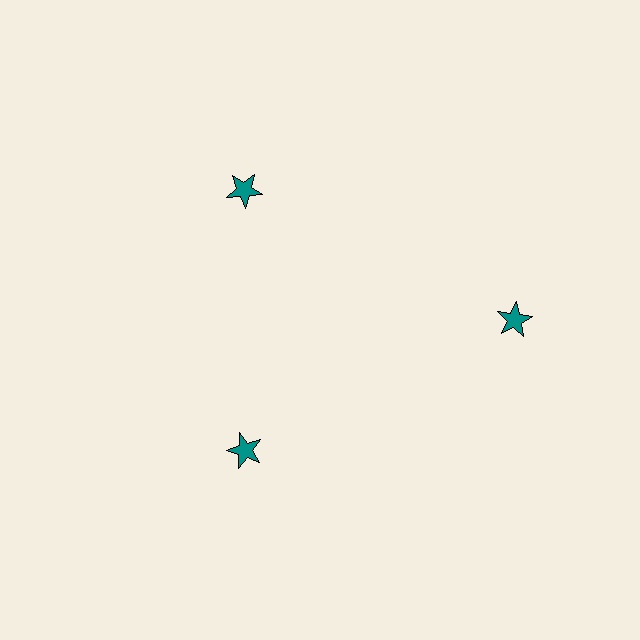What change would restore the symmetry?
The symmetry would be restored by moving it inward, back onto the ring so that all 3 stars sit at equal angles and equal distance from the center.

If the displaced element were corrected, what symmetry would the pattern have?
It would have 3-fold rotational symmetry — the pattern would map onto itself every 120 degrees.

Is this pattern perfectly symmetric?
No. The 3 teal stars are arranged in a ring, but one element near the 3 o'clock position is pushed outward from the center, breaking the 3-fold rotational symmetry.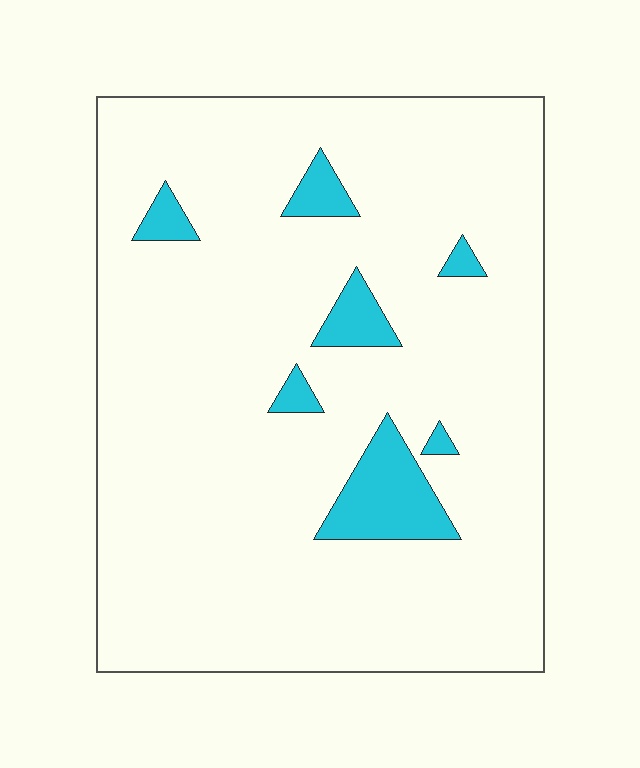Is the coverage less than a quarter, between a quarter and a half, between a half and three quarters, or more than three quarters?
Less than a quarter.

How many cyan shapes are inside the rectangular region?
7.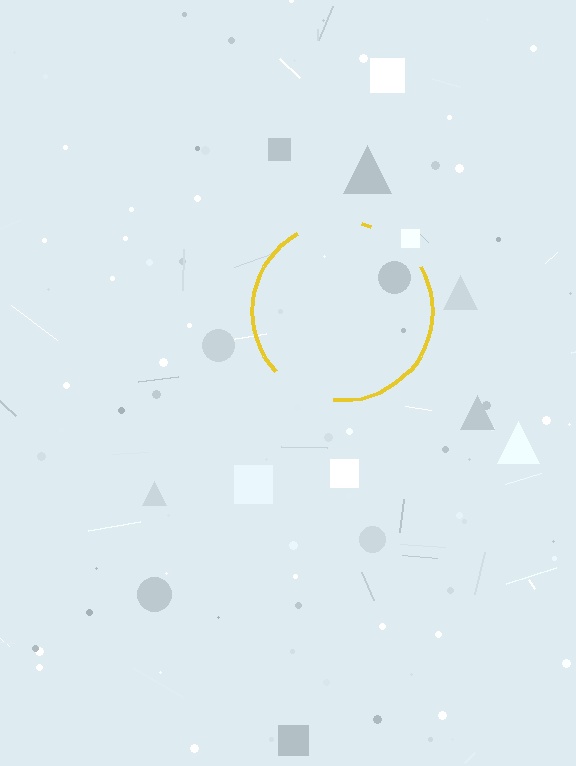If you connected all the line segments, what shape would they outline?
They would outline a circle.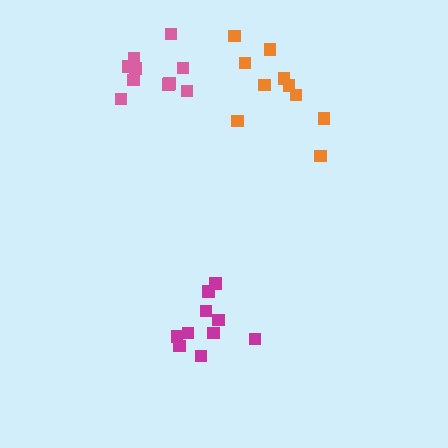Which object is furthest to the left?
The pink cluster is leftmost.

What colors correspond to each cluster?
The clusters are colored: magenta, pink, orange.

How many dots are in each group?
Group 1: 10 dots, Group 2: 10 dots, Group 3: 10 dots (30 total).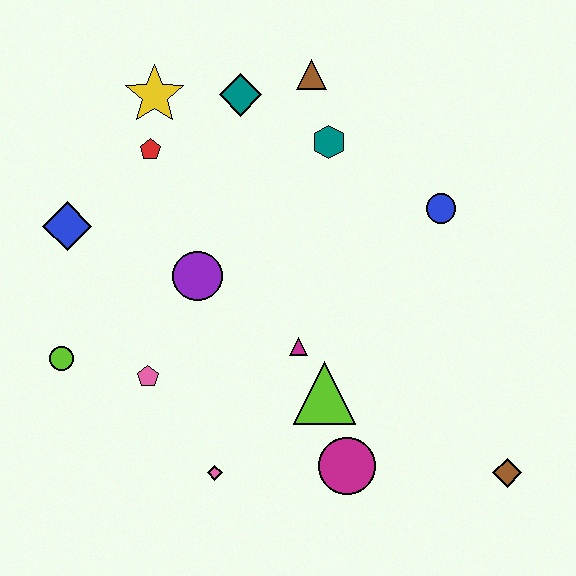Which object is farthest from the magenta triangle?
The yellow star is farthest from the magenta triangle.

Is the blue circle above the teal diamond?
No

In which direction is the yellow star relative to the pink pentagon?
The yellow star is above the pink pentagon.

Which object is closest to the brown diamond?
The magenta circle is closest to the brown diamond.